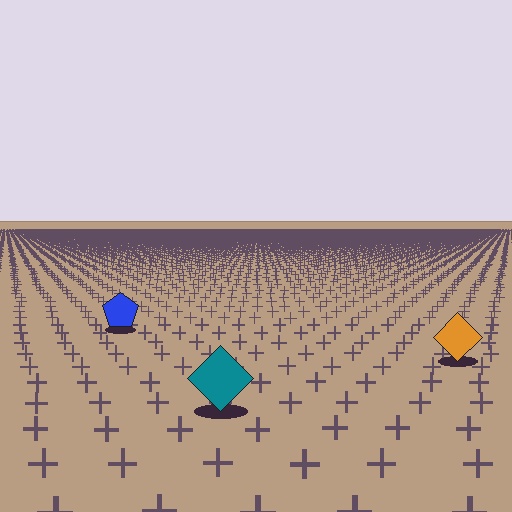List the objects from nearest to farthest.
From nearest to farthest: the teal diamond, the orange diamond, the blue pentagon.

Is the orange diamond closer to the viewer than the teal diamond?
No. The teal diamond is closer — you can tell from the texture gradient: the ground texture is coarser near it.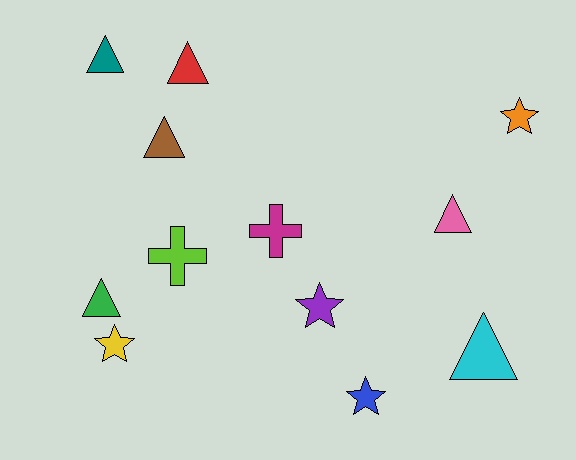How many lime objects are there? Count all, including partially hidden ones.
There is 1 lime object.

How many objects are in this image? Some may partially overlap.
There are 12 objects.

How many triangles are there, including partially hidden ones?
There are 6 triangles.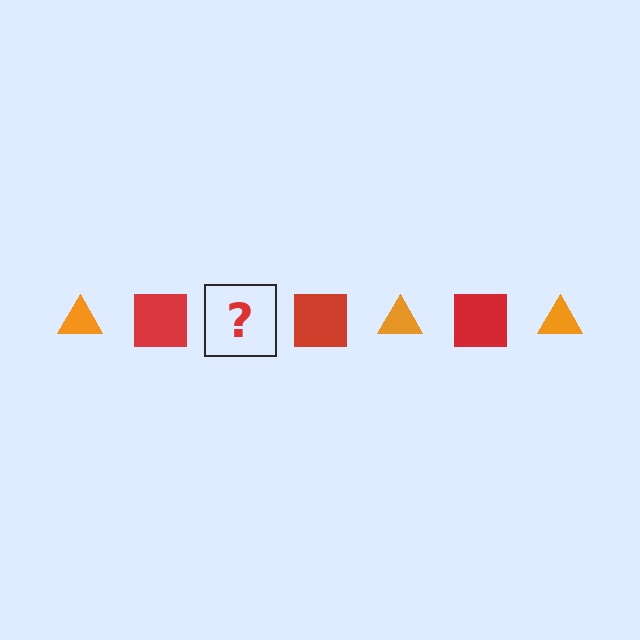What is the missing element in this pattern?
The missing element is an orange triangle.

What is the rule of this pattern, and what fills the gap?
The rule is that the pattern alternates between orange triangle and red square. The gap should be filled with an orange triangle.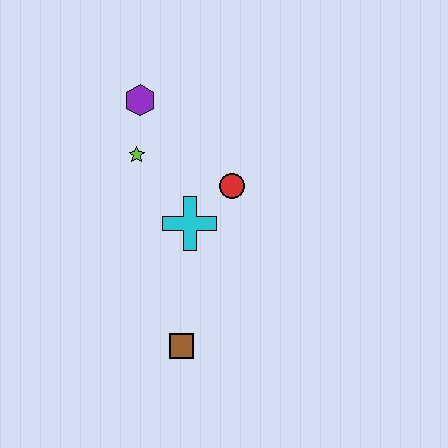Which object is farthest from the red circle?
The brown square is farthest from the red circle.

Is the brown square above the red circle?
No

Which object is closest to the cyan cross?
The red circle is closest to the cyan cross.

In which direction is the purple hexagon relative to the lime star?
The purple hexagon is above the lime star.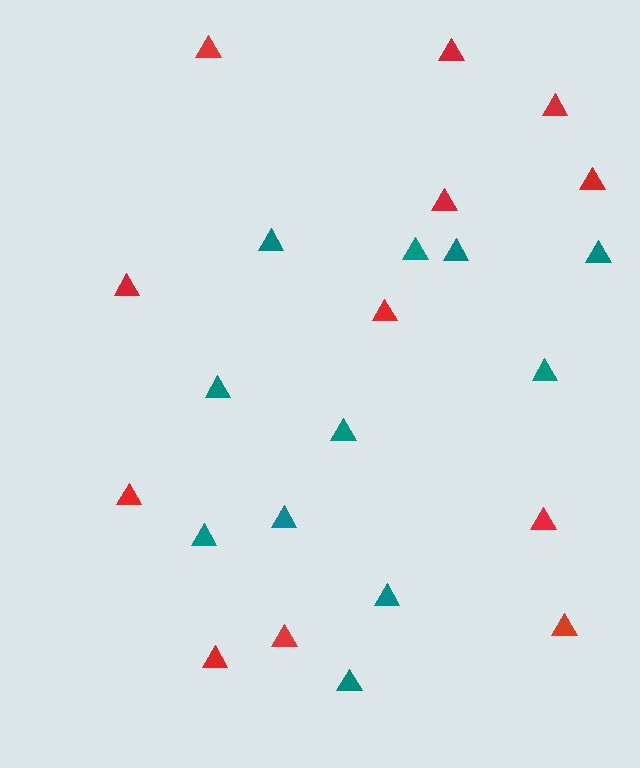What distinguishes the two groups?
There are 2 groups: one group of teal triangles (11) and one group of red triangles (12).